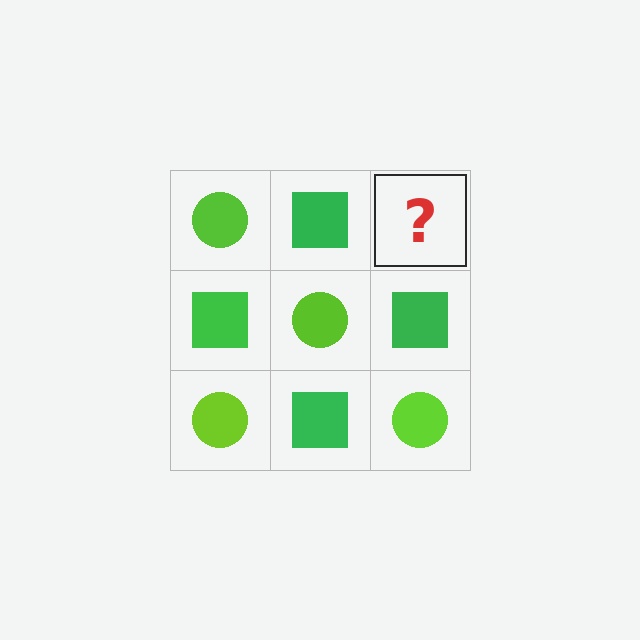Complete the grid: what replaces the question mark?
The question mark should be replaced with a lime circle.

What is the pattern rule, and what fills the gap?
The rule is that it alternates lime circle and green square in a checkerboard pattern. The gap should be filled with a lime circle.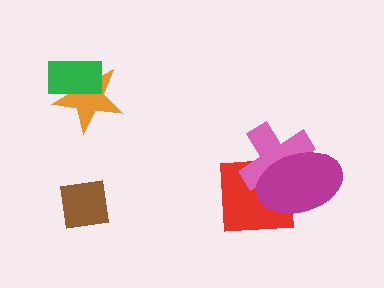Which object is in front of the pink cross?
The magenta ellipse is in front of the pink cross.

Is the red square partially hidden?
Yes, it is partially covered by another shape.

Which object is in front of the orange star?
The green rectangle is in front of the orange star.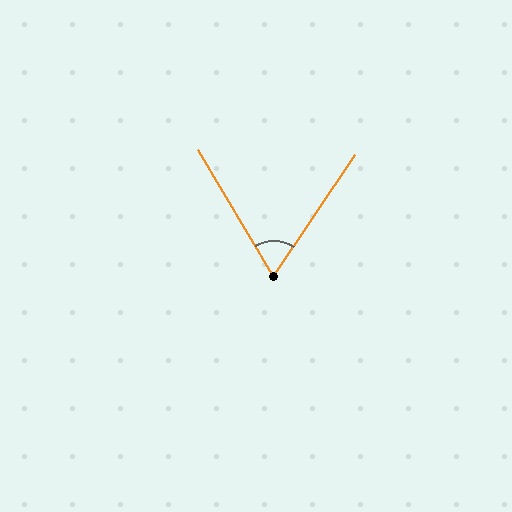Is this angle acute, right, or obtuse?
It is acute.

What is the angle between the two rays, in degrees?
Approximately 65 degrees.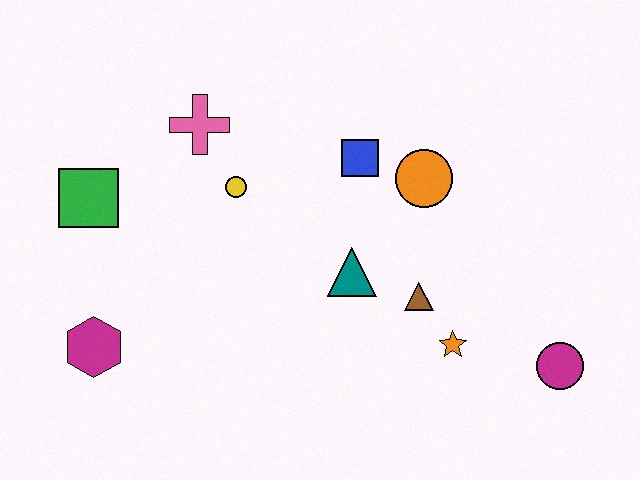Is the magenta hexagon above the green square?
No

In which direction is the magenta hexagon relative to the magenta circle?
The magenta hexagon is to the left of the magenta circle.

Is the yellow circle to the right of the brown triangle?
No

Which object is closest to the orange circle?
The blue square is closest to the orange circle.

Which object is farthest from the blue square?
The magenta hexagon is farthest from the blue square.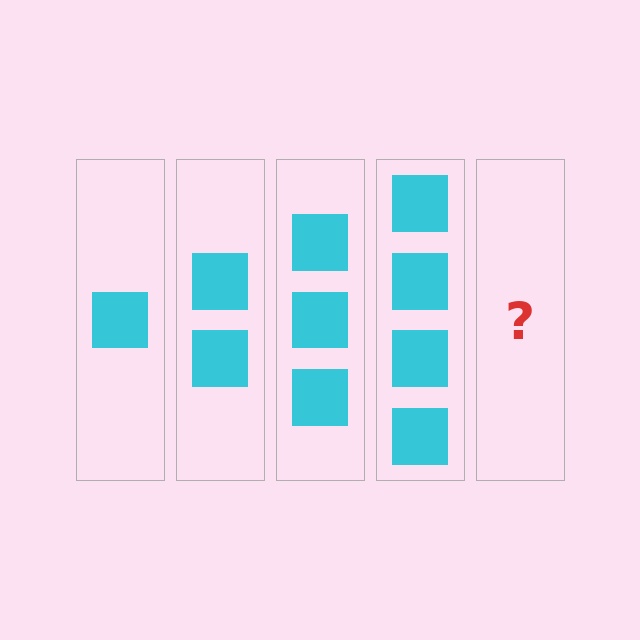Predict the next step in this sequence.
The next step is 5 squares.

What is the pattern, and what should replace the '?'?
The pattern is that each step adds one more square. The '?' should be 5 squares.